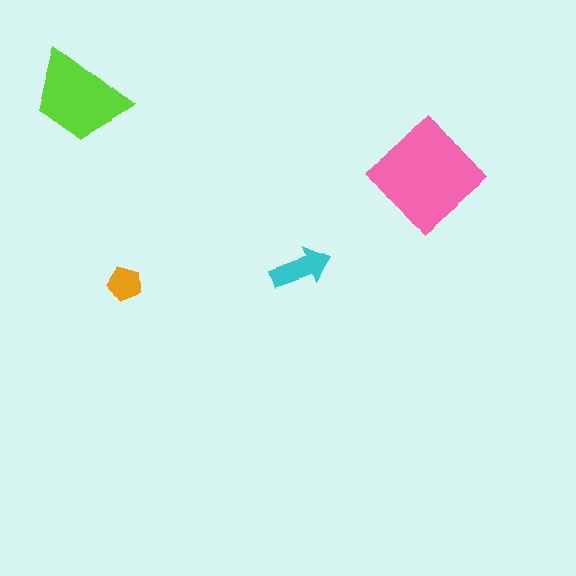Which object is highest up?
The lime trapezoid is topmost.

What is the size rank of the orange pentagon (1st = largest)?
4th.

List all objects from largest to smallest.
The pink diamond, the lime trapezoid, the cyan arrow, the orange pentagon.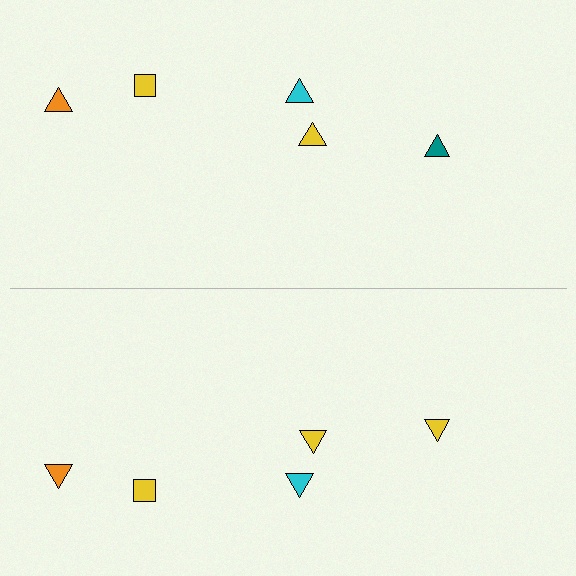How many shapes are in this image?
There are 10 shapes in this image.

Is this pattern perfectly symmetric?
No, the pattern is not perfectly symmetric. The yellow triangle on the bottom side breaks the symmetry — its mirror counterpart is teal.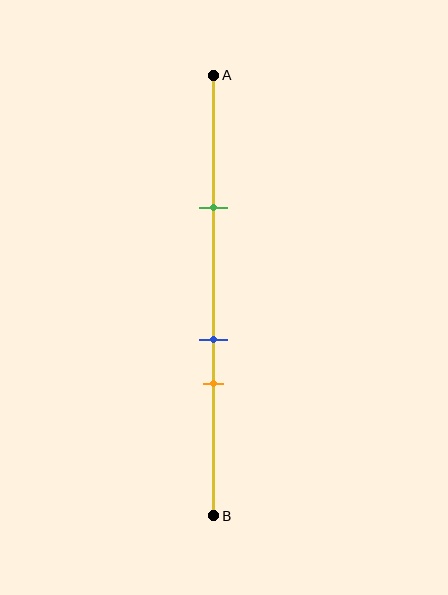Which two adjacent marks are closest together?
The blue and orange marks are the closest adjacent pair.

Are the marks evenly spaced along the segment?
No, the marks are not evenly spaced.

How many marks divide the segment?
There are 3 marks dividing the segment.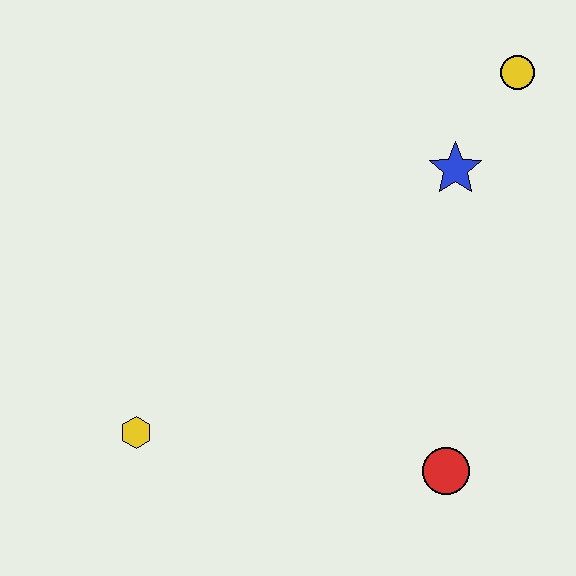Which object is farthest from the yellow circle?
The yellow hexagon is farthest from the yellow circle.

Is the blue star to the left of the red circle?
No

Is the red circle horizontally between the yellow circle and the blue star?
No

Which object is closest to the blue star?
The yellow circle is closest to the blue star.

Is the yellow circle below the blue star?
No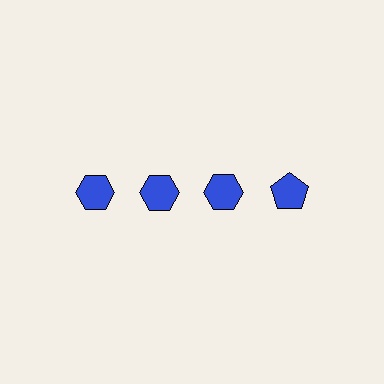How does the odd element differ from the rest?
It has a different shape: pentagon instead of hexagon.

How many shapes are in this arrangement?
There are 4 shapes arranged in a grid pattern.